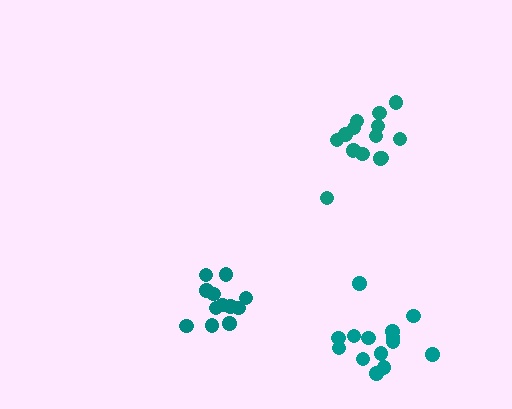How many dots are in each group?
Group 1: 12 dots, Group 2: 14 dots, Group 3: 15 dots (41 total).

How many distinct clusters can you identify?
There are 3 distinct clusters.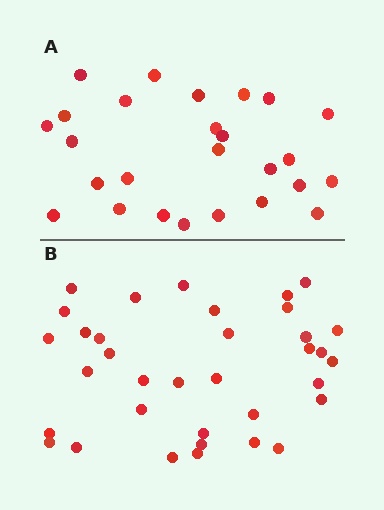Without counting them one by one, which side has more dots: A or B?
Region B (the bottom region) has more dots.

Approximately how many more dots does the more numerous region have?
Region B has roughly 8 or so more dots than region A.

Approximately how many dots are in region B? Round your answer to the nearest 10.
About 40 dots. (The exact count is 35, which rounds to 40.)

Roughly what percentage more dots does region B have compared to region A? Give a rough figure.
About 35% more.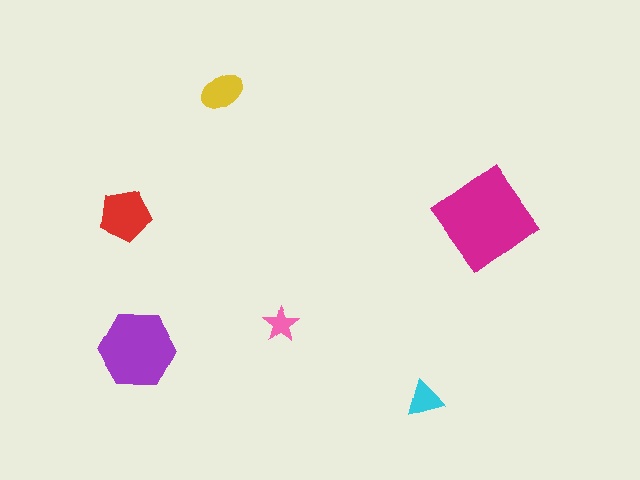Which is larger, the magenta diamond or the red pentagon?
The magenta diamond.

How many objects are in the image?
There are 6 objects in the image.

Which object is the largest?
The magenta diamond.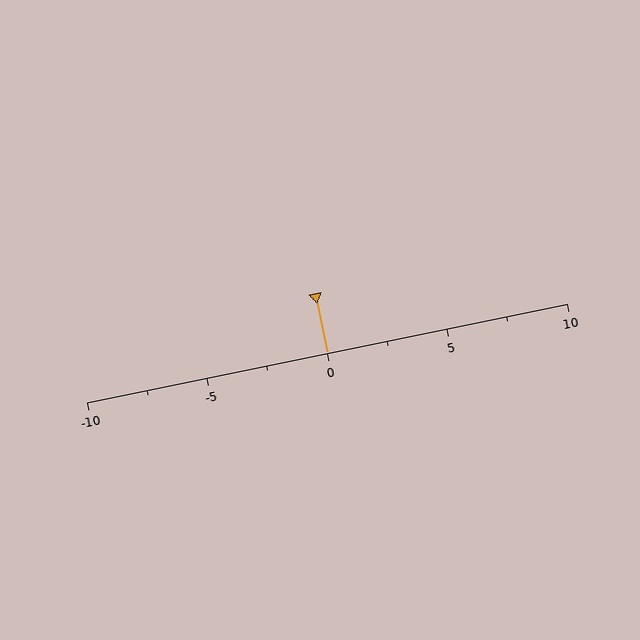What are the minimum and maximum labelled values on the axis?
The axis runs from -10 to 10.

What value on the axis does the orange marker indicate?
The marker indicates approximately 0.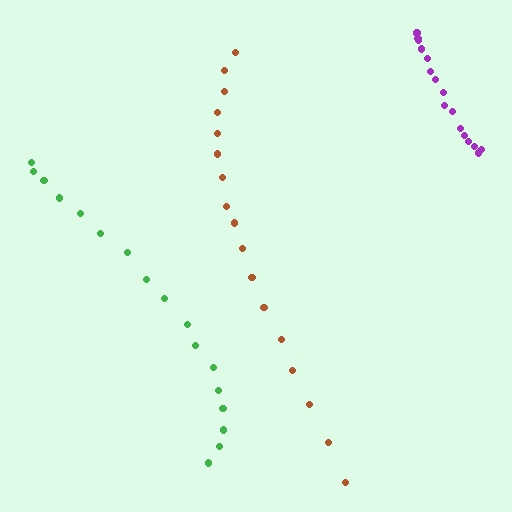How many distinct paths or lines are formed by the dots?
There are 3 distinct paths.